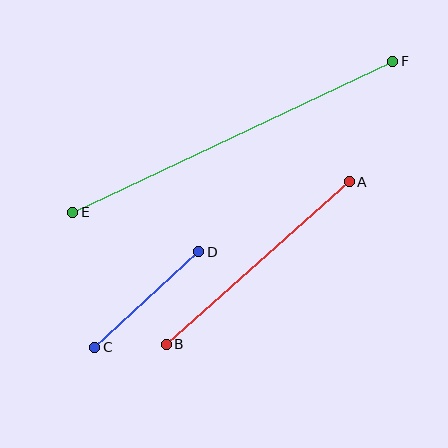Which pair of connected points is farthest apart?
Points E and F are farthest apart.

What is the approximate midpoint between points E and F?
The midpoint is at approximately (233, 137) pixels.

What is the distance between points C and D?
The distance is approximately 141 pixels.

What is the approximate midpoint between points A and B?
The midpoint is at approximately (258, 263) pixels.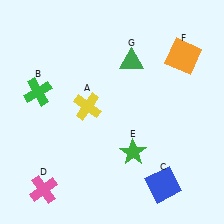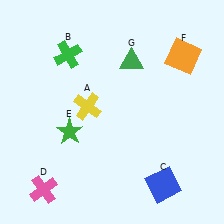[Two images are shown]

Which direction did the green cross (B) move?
The green cross (B) moved up.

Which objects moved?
The objects that moved are: the green cross (B), the green star (E).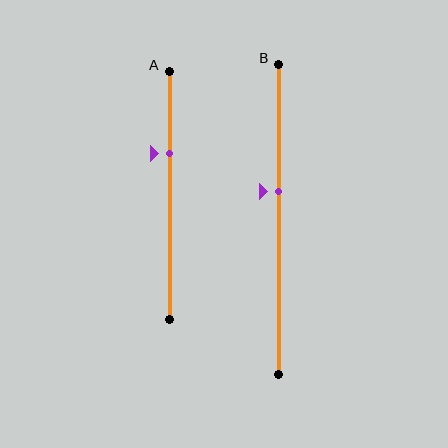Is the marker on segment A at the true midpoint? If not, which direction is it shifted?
No, the marker on segment A is shifted upward by about 17% of the segment length.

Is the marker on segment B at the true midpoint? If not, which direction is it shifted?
No, the marker on segment B is shifted upward by about 9% of the segment length.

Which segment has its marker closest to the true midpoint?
Segment B has its marker closest to the true midpoint.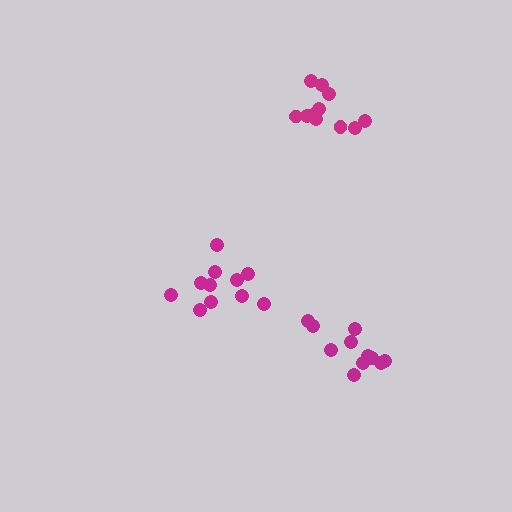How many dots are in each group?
Group 1: 11 dots, Group 2: 11 dots, Group 3: 11 dots (33 total).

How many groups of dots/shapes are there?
There are 3 groups.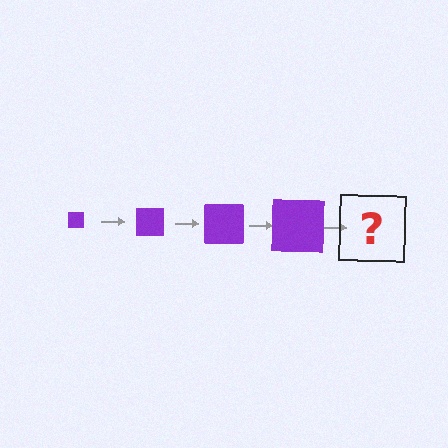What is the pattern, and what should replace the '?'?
The pattern is that the square gets progressively larger each step. The '?' should be a purple square, larger than the previous one.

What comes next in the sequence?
The next element should be a purple square, larger than the previous one.